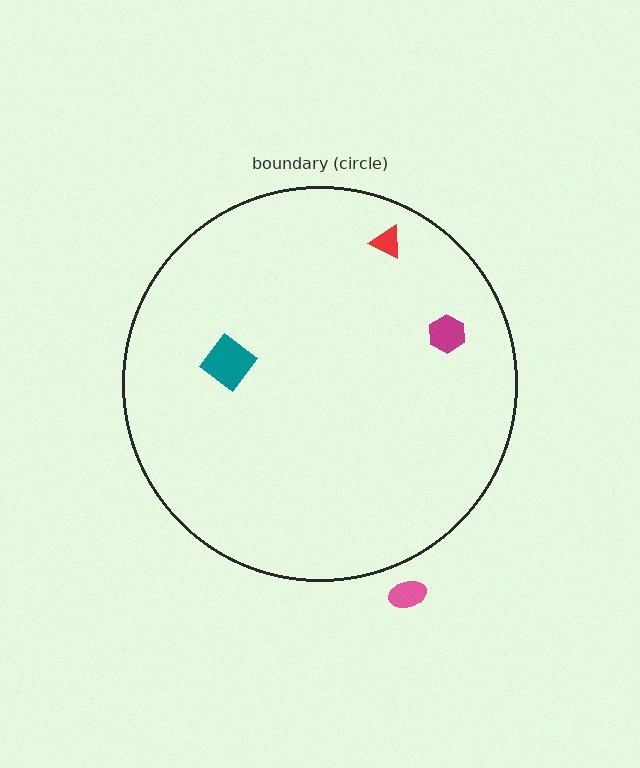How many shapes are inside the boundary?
3 inside, 1 outside.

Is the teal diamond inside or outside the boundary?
Inside.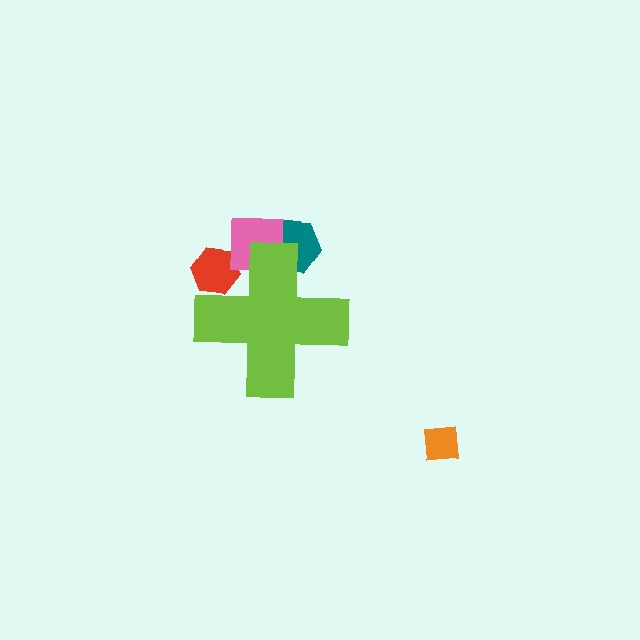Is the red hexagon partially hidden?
Yes, the red hexagon is partially hidden behind the lime cross.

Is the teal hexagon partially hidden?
Yes, the teal hexagon is partially hidden behind the lime cross.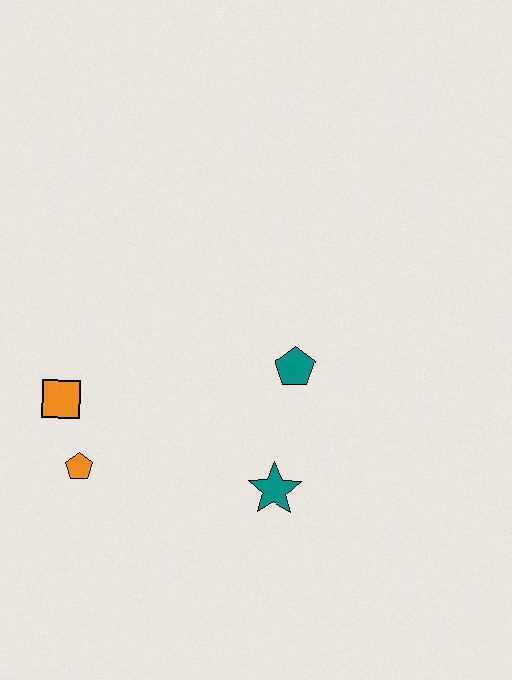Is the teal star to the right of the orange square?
Yes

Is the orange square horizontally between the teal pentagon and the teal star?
No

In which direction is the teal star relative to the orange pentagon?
The teal star is to the right of the orange pentagon.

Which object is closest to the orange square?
The orange pentagon is closest to the orange square.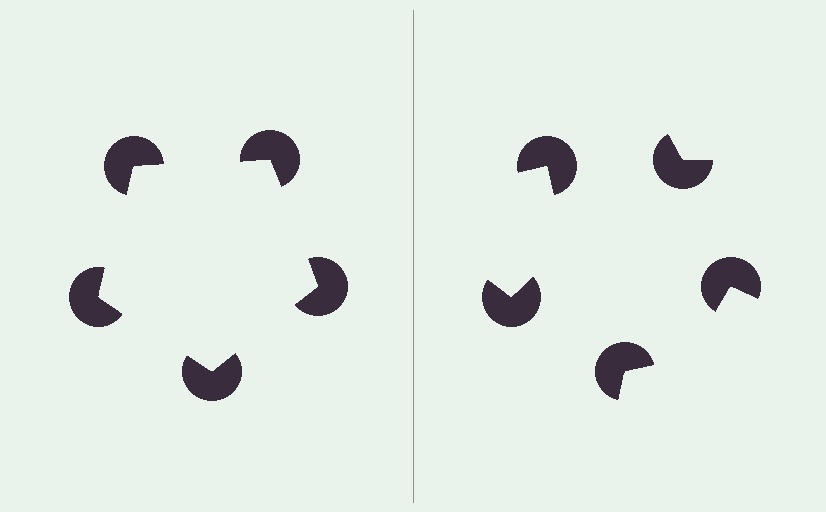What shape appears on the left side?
An illusory pentagon.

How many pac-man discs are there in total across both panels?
10 — 5 on each side.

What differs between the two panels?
The pac-man discs are positioned identically on both sides; only the wedge orientations differ. On the left they align to a pentagon; on the right they are misaligned.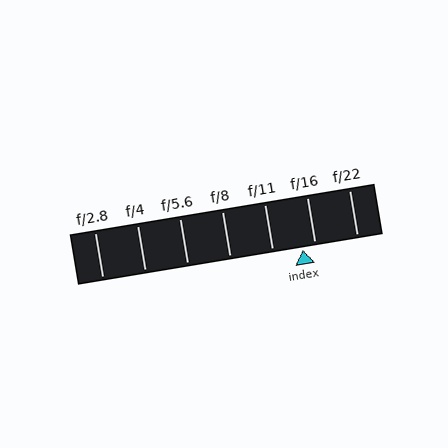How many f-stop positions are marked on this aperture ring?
There are 7 f-stop positions marked.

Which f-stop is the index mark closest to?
The index mark is closest to f/16.